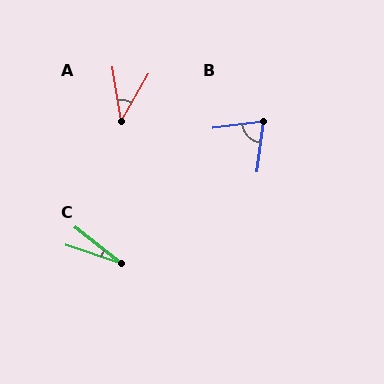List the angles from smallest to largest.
C (19°), A (39°), B (75°).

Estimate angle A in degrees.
Approximately 39 degrees.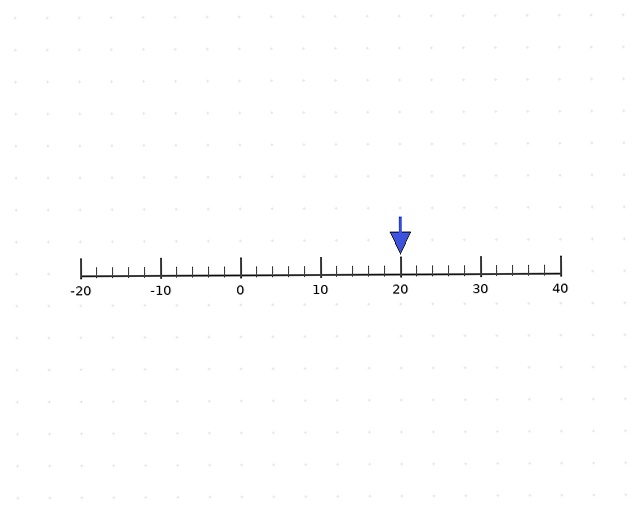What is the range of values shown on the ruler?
The ruler shows values from -20 to 40.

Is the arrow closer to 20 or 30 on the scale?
The arrow is closer to 20.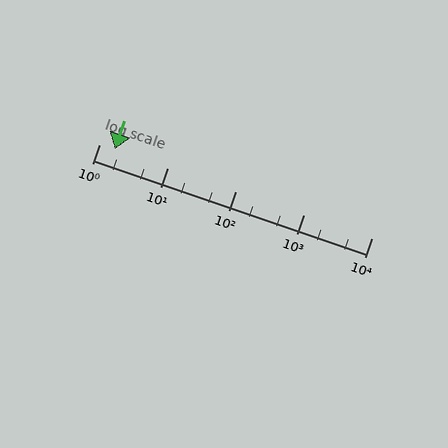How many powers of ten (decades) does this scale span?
The scale spans 4 decades, from 1 to 10000.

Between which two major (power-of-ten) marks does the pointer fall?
The pointer is between 1 and 10.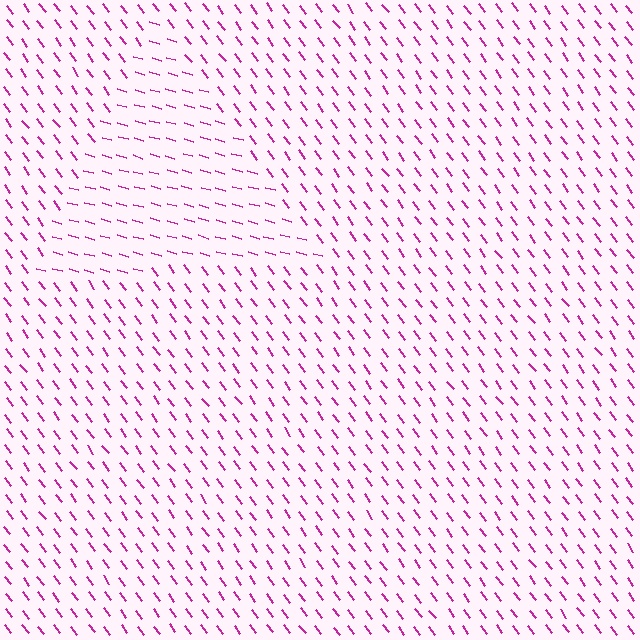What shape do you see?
I see a triangle.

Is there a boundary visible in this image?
Yes, there is a texture boundary formed by a change in line orientation.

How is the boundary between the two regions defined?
The boundary is defined purely by a change in line orientation (approximately 37 degrees difference). All lines are the same color and thickness.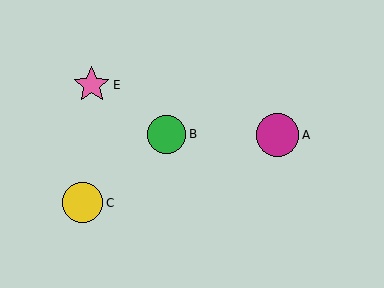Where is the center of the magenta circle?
The center of the magenta circle is at (278, 135).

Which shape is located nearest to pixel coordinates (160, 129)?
The green circle (labeled B) at (167, 134) is nearest to that location.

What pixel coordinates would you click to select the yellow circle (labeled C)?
Click at (82, 203) to select the yellow circle C.